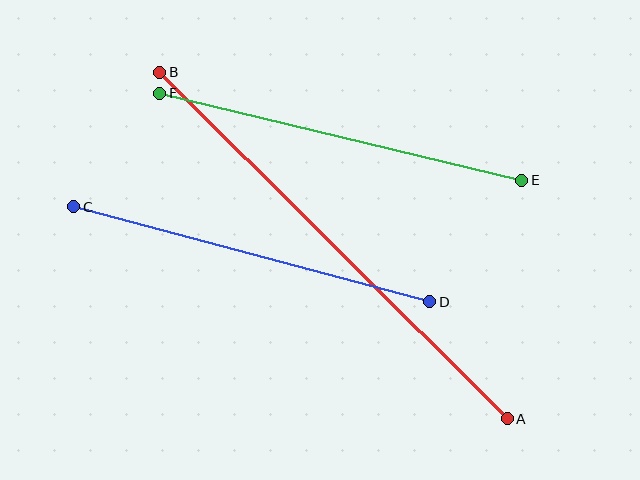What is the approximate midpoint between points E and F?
The midpoint is at approximately (341, 137) pixels.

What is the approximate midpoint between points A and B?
The midpoint is at approximately (334, 246) pixels.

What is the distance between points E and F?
The distance is approximately 372 pixels.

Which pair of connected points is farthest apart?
Points A and B are farthest apart.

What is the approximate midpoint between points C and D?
The midpoint is at approximately (252, 254) pixels.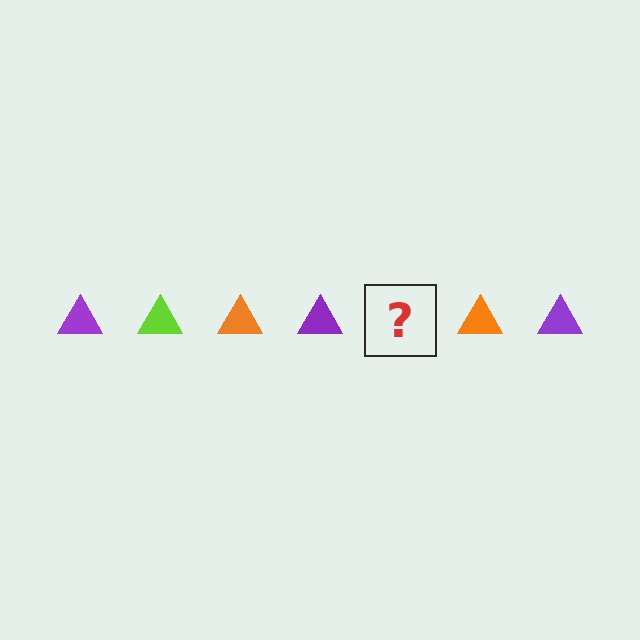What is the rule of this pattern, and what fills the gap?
The rule is that the pattern cycles through purple, lime, orange triangles. The gap should be filled with a lime triangle.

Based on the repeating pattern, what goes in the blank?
The blank should be a lime triangle.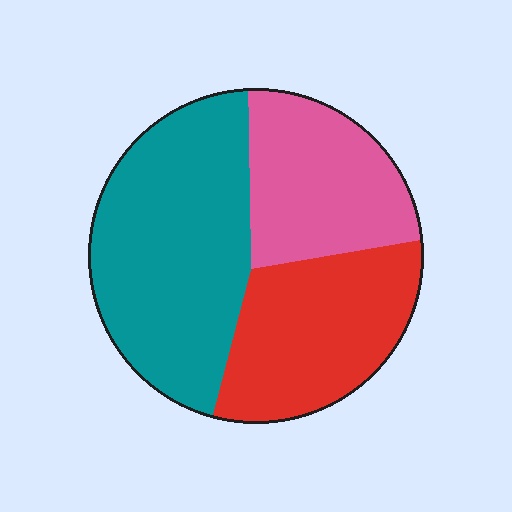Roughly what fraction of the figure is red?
Red covers around 30% of the figure.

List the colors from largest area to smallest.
From largest to smallest: teal, red, pink.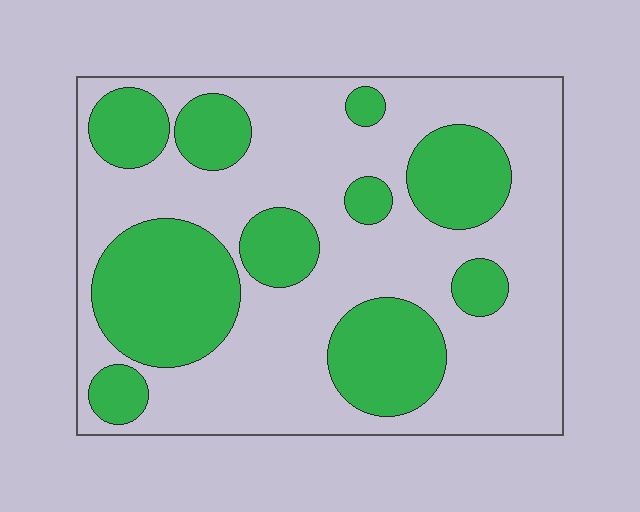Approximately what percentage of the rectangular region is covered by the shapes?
Approximately 35%.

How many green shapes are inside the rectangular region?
10.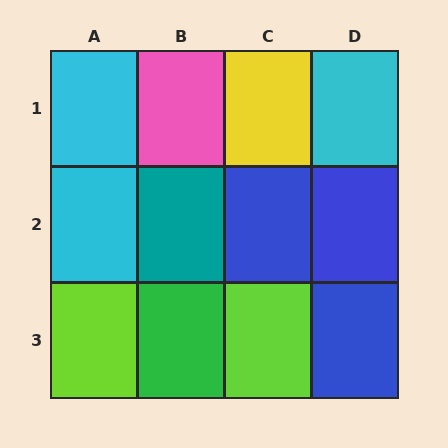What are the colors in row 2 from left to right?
Cyan, teal, blue, blue.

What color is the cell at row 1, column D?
Cyan.